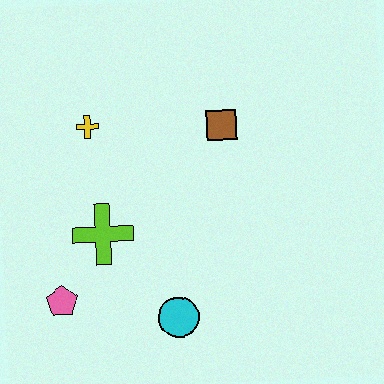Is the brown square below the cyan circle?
No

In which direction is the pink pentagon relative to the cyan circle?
The pink pentagon is to the left of the cyan circle.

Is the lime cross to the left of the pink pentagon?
No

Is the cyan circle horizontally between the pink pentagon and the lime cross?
No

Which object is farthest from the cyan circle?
The yellow cross is farthest from the cyan circle.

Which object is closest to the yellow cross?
The lime cross is closest to the yellow cross.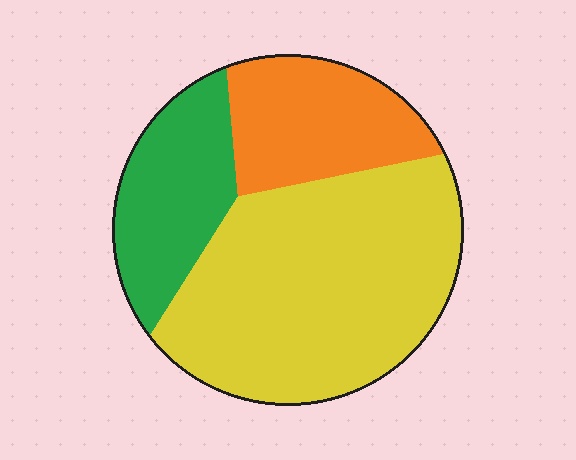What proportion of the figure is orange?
Orange covers roughly 20% of the figure.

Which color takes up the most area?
Yellow, at roughly 55%.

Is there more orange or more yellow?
Yellow.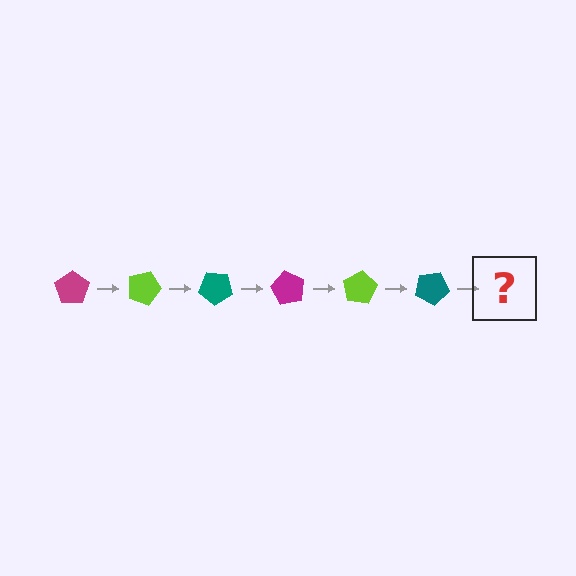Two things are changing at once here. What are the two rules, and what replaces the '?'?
The two rules are that it rotates 20 degrees each step and the color cycles through magenta, lime, and teal. The '?' should be a magenta pentagon, rotated 120 degrees from the start.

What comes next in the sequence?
The next element should be a magenta pentagon, rotated 120 degrees from the start.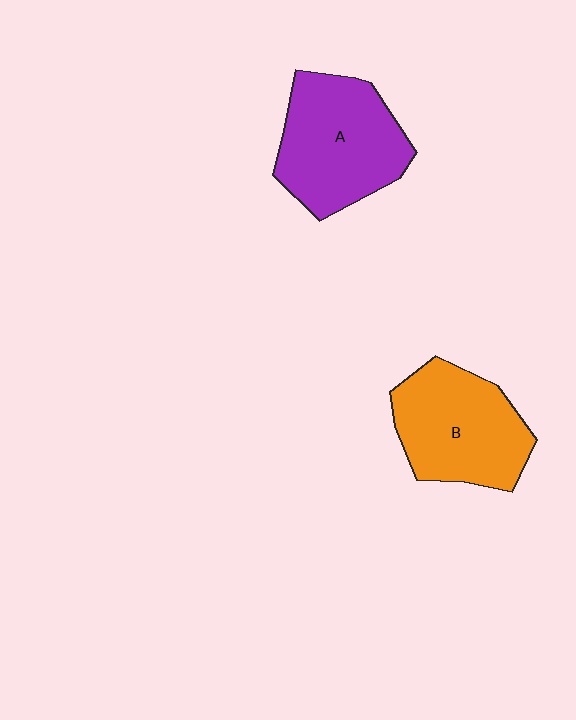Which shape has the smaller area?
Shape B (orange).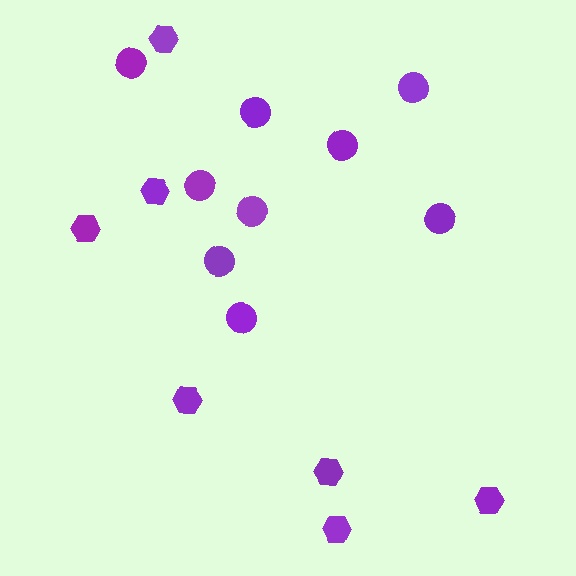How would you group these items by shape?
There are 2 groups: one group of hexagons (7) and one group of circles (9).